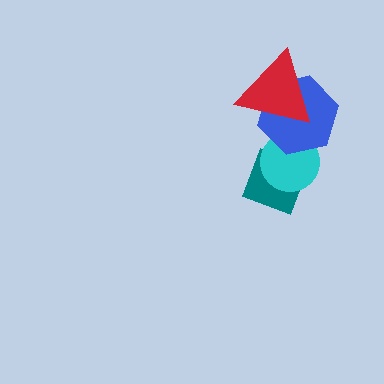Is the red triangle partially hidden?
No, no other shape covers it.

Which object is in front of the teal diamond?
The cyan circle is in front of the teal diamond.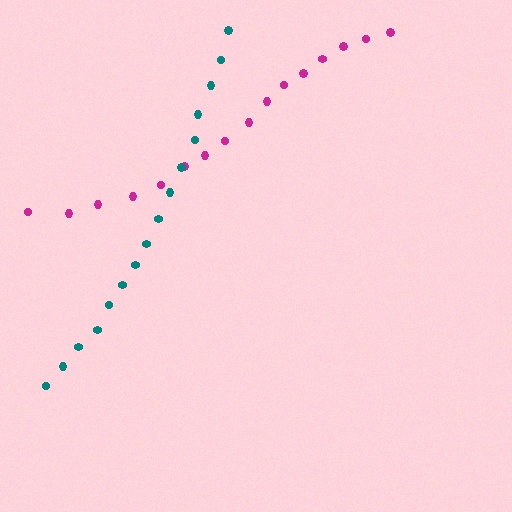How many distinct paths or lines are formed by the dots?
There are 2 distinct paths.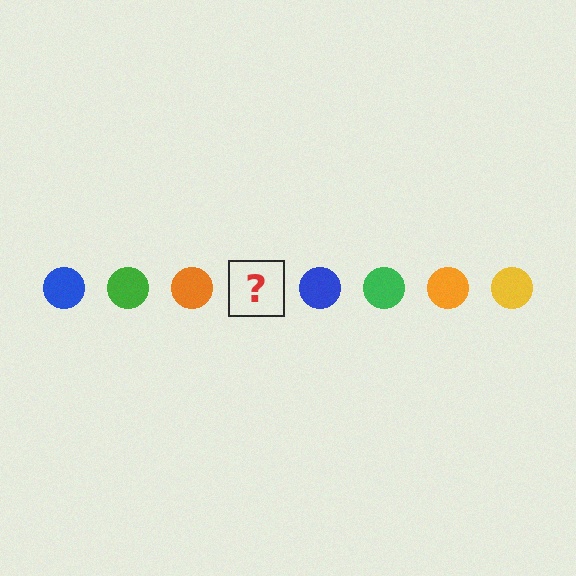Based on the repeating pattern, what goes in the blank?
The blank should be a yellow circle.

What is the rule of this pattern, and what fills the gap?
The rule is that the pattern cycles through blue, green, orange, yellow circles. The gap should be filled with a yellow circle.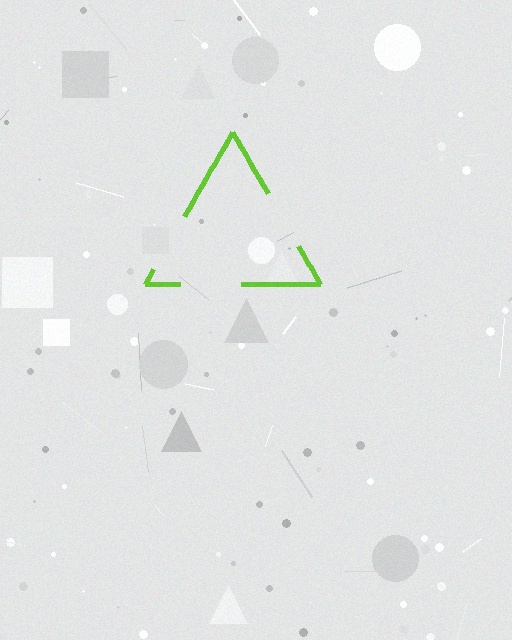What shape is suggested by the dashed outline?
The dashed outline suggests a triangle.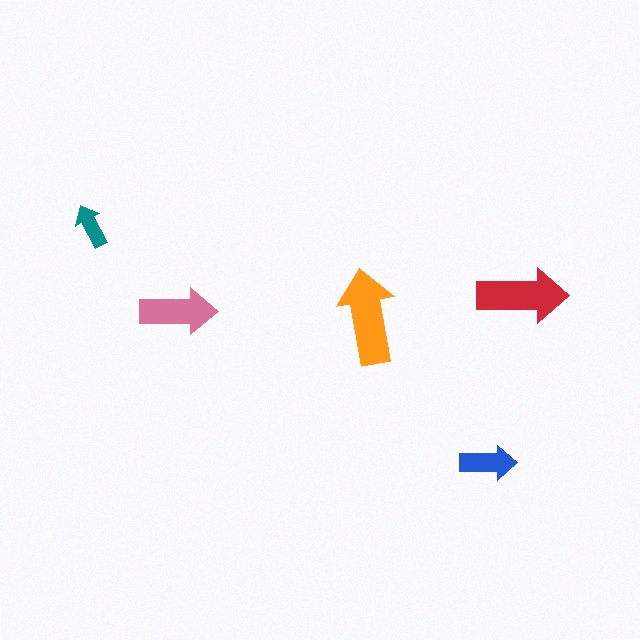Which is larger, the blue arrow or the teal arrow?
The blue one.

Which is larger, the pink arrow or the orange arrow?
The orange one.